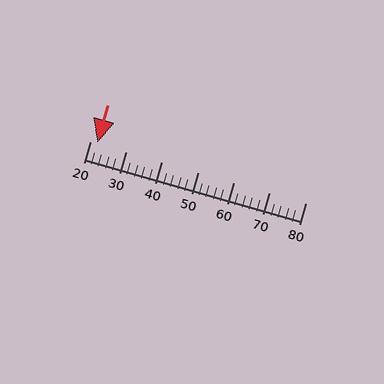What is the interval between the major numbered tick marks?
The major tick marks are spaced 10 units apart.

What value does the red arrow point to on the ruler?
The red arrow points to approximately 22.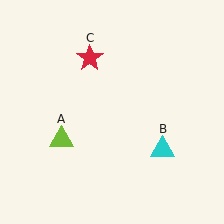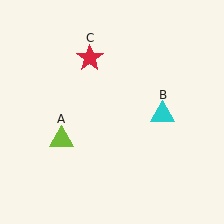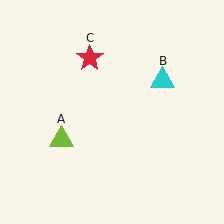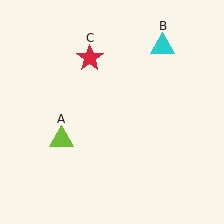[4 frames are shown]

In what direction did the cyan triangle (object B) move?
The cyan triangle (object B) moved up.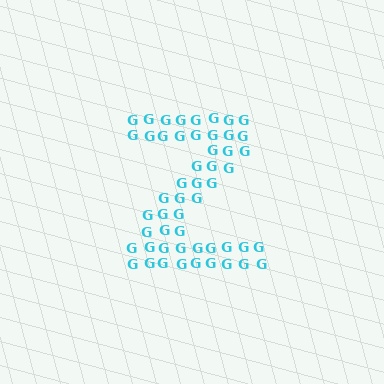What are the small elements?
The small elements are letter G's.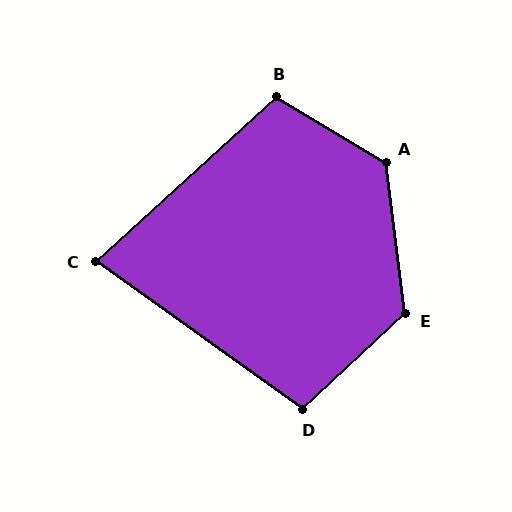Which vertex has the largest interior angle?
A, at approximately 128 degrees.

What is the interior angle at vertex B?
Approximately 107 degrees (obtuse).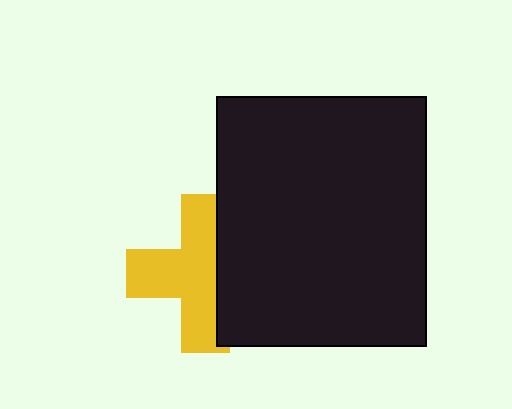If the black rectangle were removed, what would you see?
You would see the complete yellow cross.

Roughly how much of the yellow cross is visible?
About half of it is visible (roughly 63%).